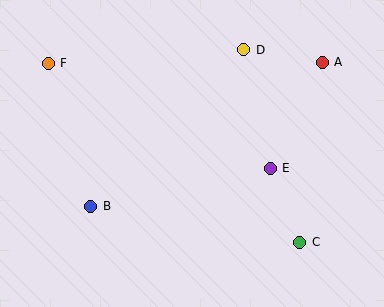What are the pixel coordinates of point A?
Point A is at (322, 62).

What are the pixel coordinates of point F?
Point F is at (48, 63).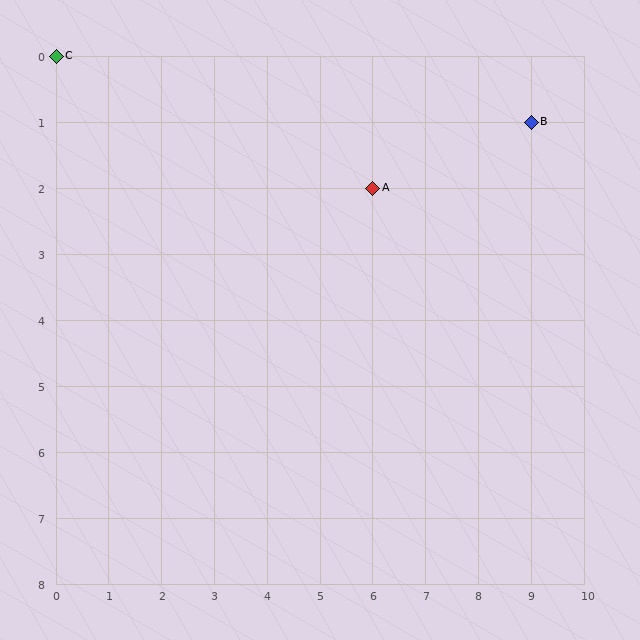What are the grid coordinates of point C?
Point C is at grid coordinates (0, 0).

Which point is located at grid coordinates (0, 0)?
Point C is at (0, 0).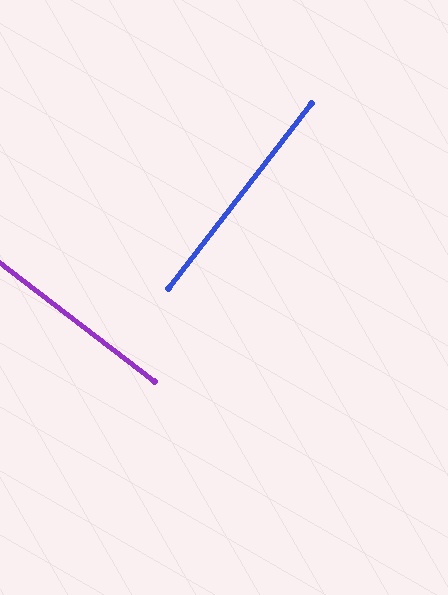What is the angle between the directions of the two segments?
Approximately 90 degrees.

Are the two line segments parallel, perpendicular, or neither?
Perpendicular — they meet at approximately 90°.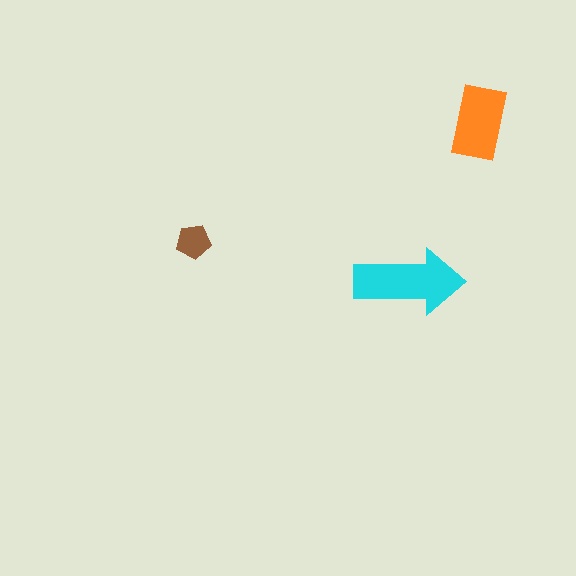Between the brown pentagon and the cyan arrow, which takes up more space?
The cyan arrow.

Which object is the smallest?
The brown pentagon.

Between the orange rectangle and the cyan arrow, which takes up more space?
The cyan arrow.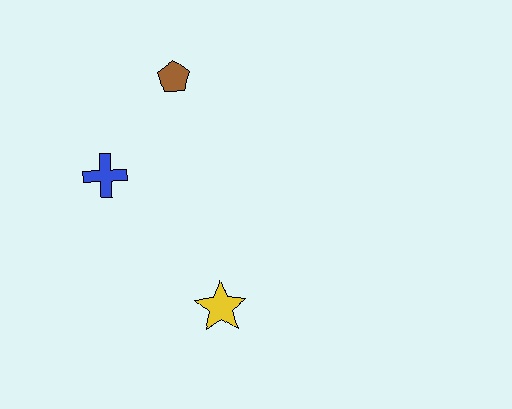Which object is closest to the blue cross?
The brown pentagon is closest to the blue cross.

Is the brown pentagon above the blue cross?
Yes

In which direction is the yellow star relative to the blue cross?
The yellow star is below the blue cross.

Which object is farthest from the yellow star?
The brown pentagon is farthest from the yellow star.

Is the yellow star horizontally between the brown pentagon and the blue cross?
No